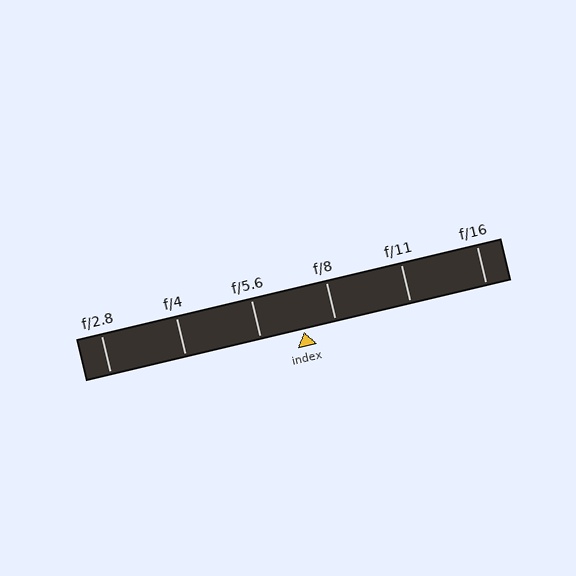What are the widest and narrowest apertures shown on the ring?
The widest aperture shown is f/2.8 and the narrowest is f/16.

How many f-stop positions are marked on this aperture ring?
There are 6 f-stop positions marked.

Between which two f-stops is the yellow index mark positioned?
The index mark is between f/5.6 and f/8.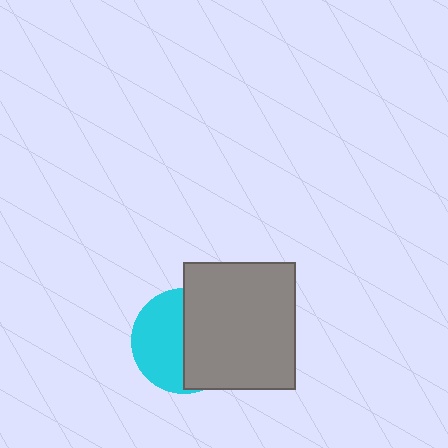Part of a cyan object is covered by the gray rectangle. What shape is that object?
It is a circle.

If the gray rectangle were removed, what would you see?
You would see the complete cyan circle.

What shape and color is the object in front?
The object in front is a gray rectangle.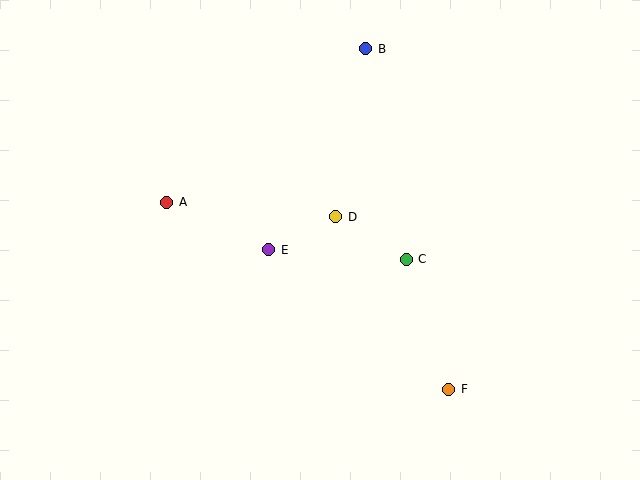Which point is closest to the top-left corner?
Point A is closest to the top-left corner.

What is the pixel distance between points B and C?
The distance between B and C is 214 pixels.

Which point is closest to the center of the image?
Point D at (336, 217) is closest to the center.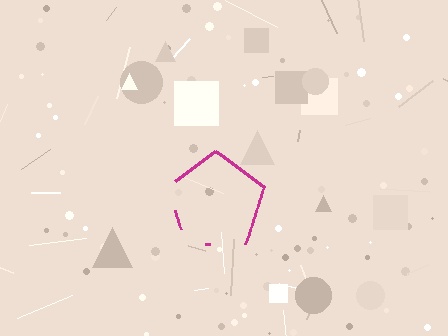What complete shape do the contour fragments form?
The contour fragments form a pentagon.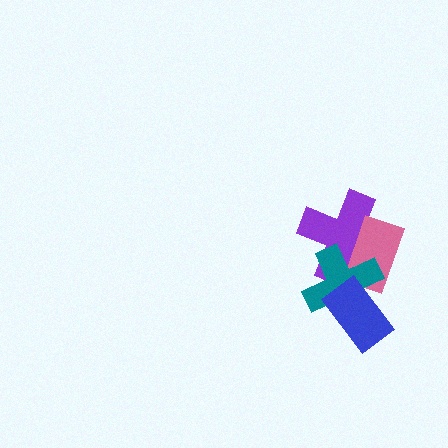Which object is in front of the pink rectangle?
The teal cross is in front of the pink rectangle.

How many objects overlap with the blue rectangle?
1 object overlaps with the blue rectangle.